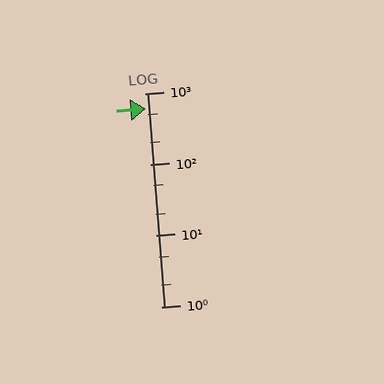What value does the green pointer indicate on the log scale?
The pointer indicates approximately 600.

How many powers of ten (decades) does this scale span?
The scale spans 3 decades, from 1 to 1000.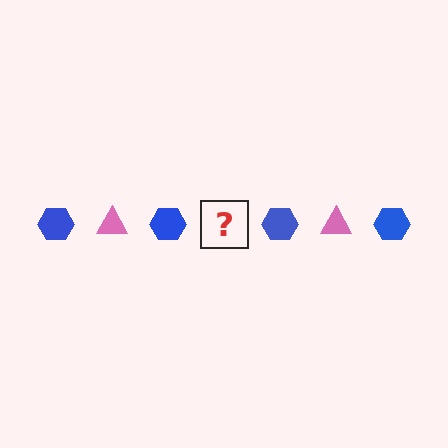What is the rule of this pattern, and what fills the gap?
The rule is that the pattern alternates between blue hexagon and pink triangle. The gap should be filled with a pink triangle.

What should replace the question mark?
The question mark should be replaced with a pink triangle.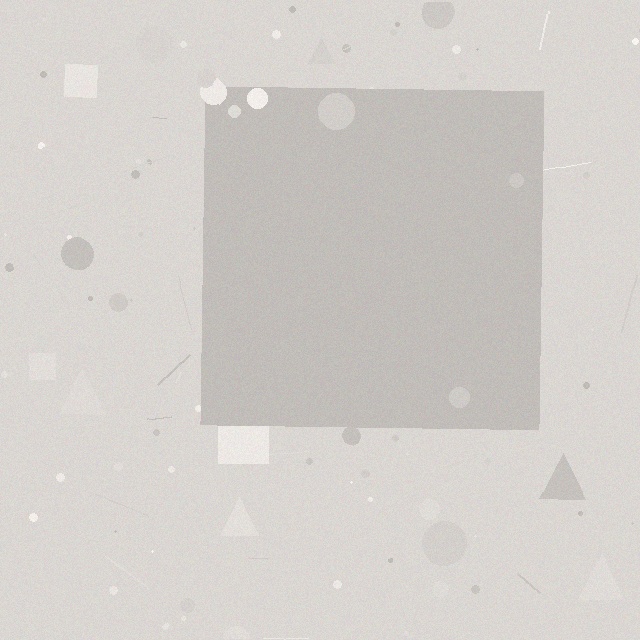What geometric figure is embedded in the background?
A square is embedded in the background.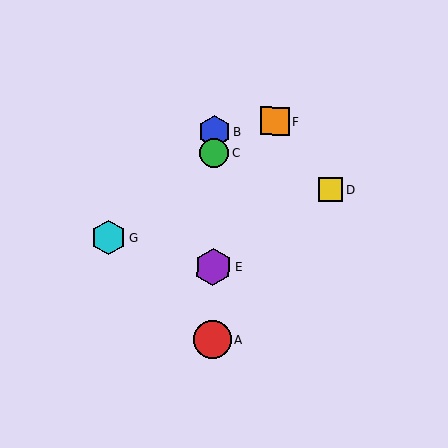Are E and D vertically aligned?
No, E is at x≈213 and D is at x≈331.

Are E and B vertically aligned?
Yes, both are at x≈213.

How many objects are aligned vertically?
4 objects (A, B, C, E) are aligned vertically.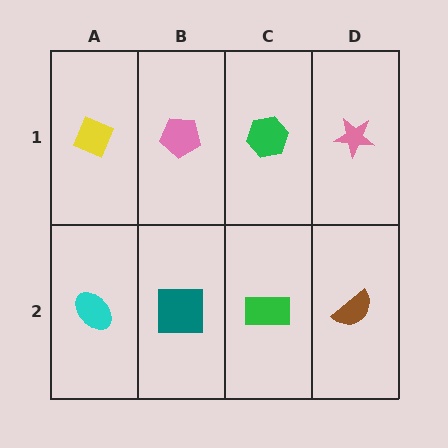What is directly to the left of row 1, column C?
A pink pentagon.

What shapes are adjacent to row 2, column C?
A green hexagon (row 1, column C), a teal square (row 2, column B), a brown semicircle (row 2, column D).